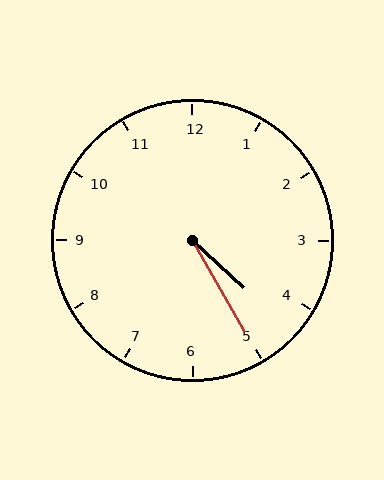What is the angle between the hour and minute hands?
Approximately 18 degrees.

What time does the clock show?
4:25.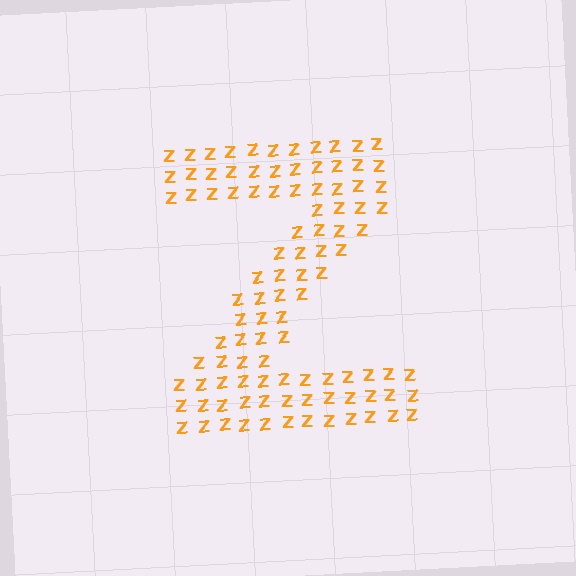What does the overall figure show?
The overall figure shows the letter Z.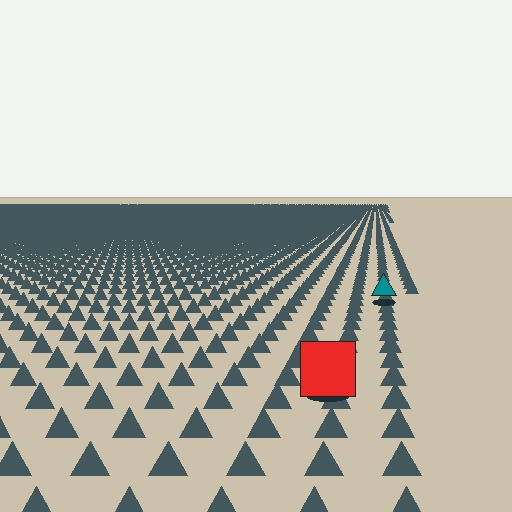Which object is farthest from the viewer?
The teal triangle is farthest from the viewer. It appears smaller and the ground texture around it is denser.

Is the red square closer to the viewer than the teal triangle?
Yes. The red square is closer — you can tell from the texture gradient: the ground texture is coarser near it.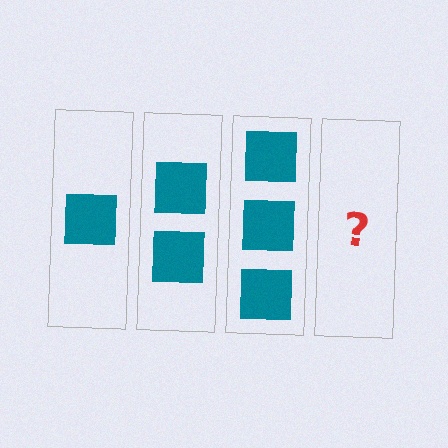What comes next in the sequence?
The next element should be 4 squares.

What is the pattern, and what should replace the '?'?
The pattern is that each step adds one more square. The '?' should be 4 squares.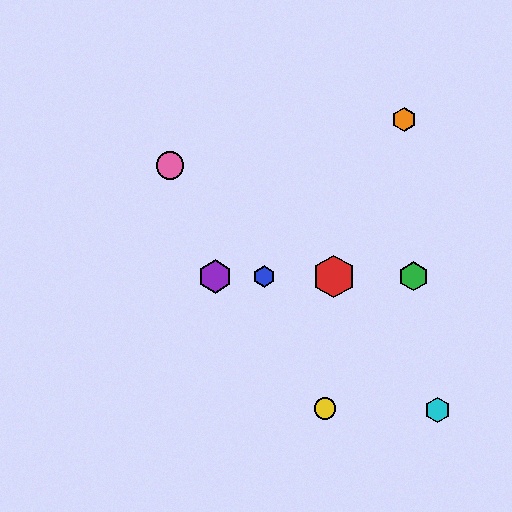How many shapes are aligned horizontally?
4 shapes (the red hexagon, the blue hexagon, the green hexagon, the purple hexagon) are aligned horizontally.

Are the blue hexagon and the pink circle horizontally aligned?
No, the blue hexagon is at y≈276 and the pink circle is at y≈166.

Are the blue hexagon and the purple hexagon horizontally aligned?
Yes, both are at y≈276.